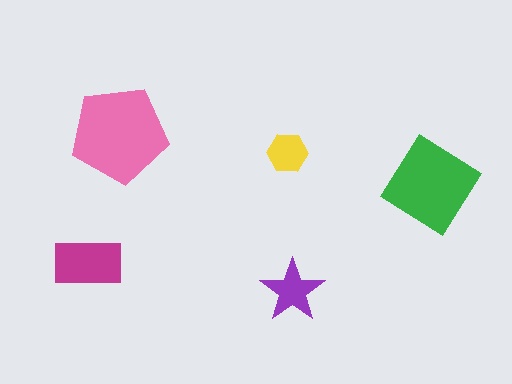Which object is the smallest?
The yellow hexagon.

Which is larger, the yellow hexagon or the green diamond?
The green diamond.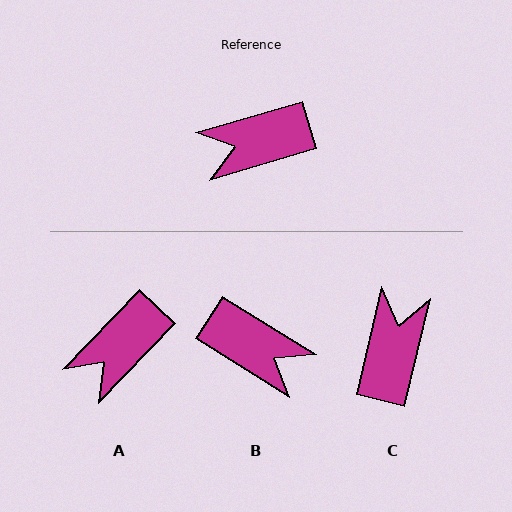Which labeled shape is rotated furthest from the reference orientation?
B, about 132 degrees away.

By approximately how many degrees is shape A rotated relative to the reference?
Approximately 30 degrees counter-clockwise.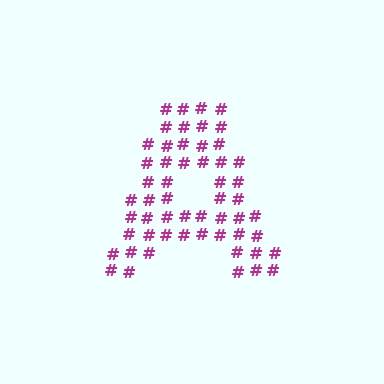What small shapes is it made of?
It is made of small hash symbols.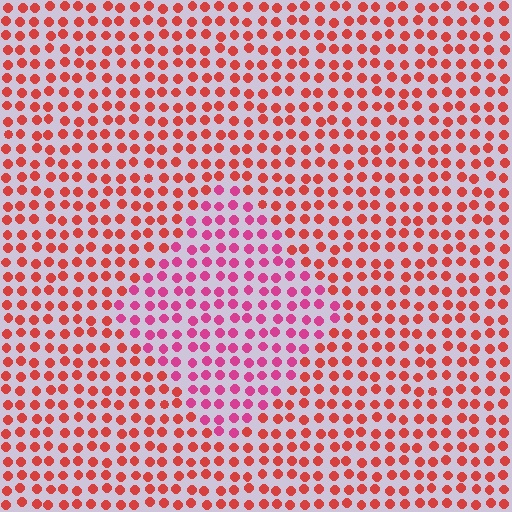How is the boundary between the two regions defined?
The boundary is defined purely by a slight shift in hue (about 34 degrees). Spacing, size, and orientation are identical on both sides.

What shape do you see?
I see a diamond.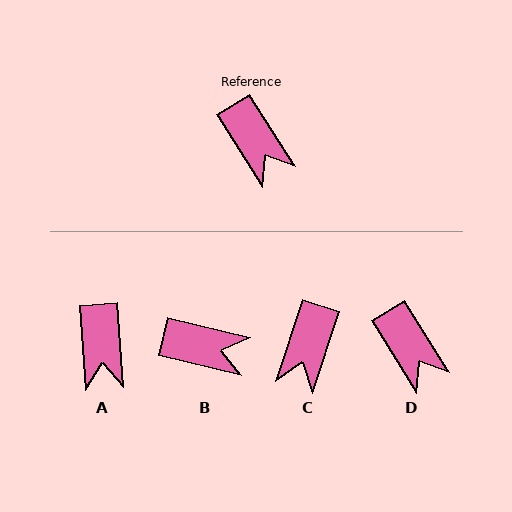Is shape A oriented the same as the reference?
No, it is off by about 28 degrees.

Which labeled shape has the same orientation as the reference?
D.